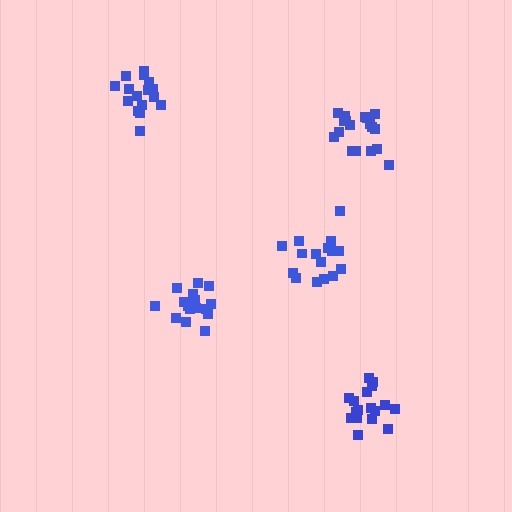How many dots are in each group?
Group 1: 19 dots, Group 2: 16 dots, Group 3: 16 dots, Group 4: 18 dots, Group 5: 17 dots (86 total).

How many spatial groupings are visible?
There are 5 spatial groupings.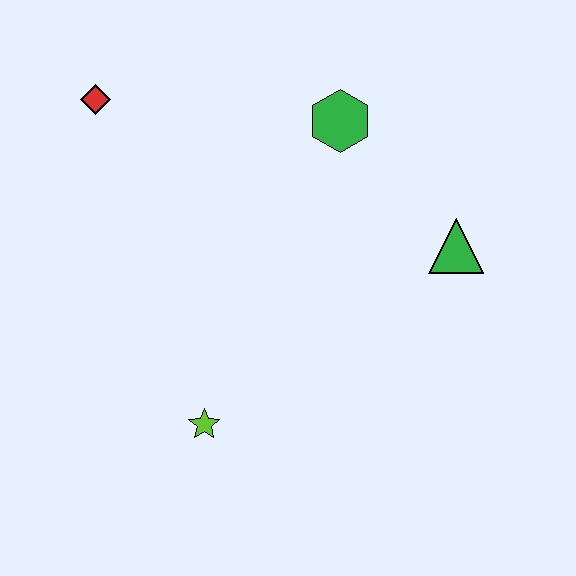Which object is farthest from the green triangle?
The red diamond is farthest from the green triangle.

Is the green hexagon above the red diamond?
No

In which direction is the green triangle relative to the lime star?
The green triangle is to the right of the lime star.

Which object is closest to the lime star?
The green triangle is closest to the lime star.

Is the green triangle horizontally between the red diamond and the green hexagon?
No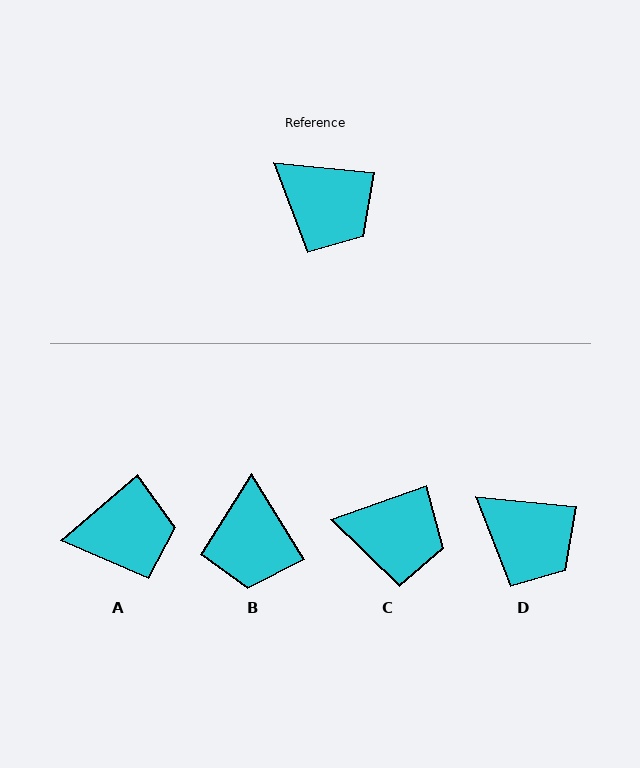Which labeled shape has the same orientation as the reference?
D.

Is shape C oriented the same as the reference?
No, it is off by about 25 degrees.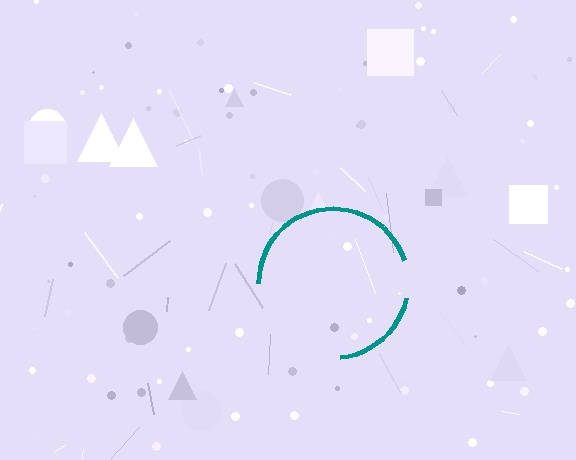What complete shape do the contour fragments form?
The contour fragments form a circle.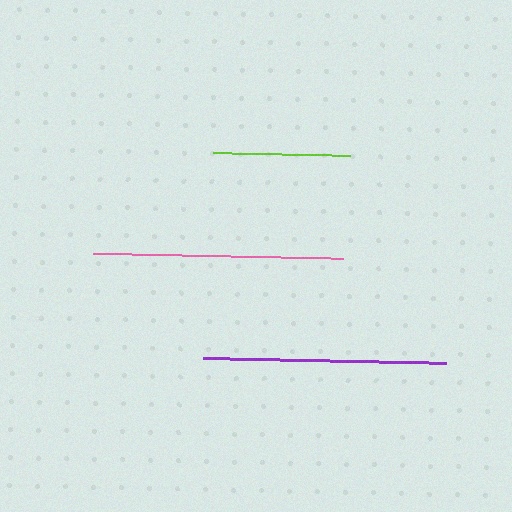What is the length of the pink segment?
The pink segment is approximately 250 pixels long.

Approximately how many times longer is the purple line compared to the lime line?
The purple line is approximately 1.8 times the length of the lime line.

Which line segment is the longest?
The pink line is the longest at approximately 250 pixels.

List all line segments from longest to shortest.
From longest to shortest: pink, purple, lime.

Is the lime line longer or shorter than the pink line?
The pink line is longer than the lime line.